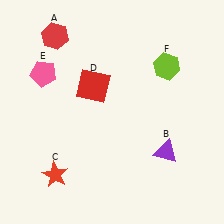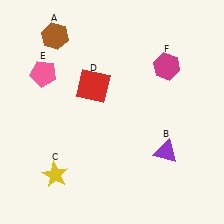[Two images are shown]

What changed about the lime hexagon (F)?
In Image 1, F is lime. In Image 2, it changed to magenta.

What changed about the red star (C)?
In Image 1, C is red. In Image 2, it changed to yellow.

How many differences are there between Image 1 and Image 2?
There are 3 differences between the two images.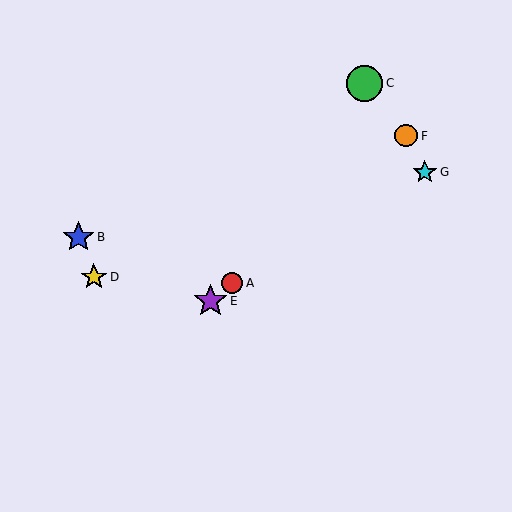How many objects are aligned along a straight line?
3 objects (A, E, F) are aligned along a straight line.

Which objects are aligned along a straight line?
Objects A, E, F are aligned along a straight line.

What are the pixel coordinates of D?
Object D is at (94, 277).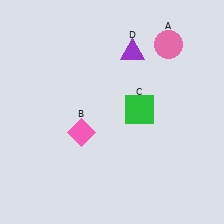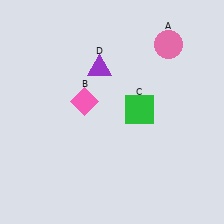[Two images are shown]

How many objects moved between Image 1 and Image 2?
2 objects moved between the two images.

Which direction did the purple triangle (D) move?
The purple triangle (D) moved left.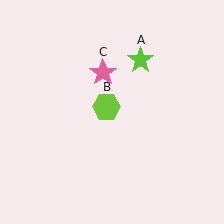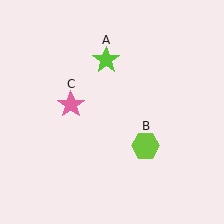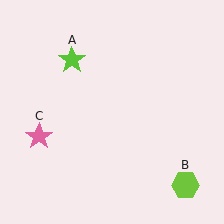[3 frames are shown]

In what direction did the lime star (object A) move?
The lime star (object A) moved left.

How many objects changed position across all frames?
3 objects changed position: lime star (object A), lime hexagon (object B), pink star (object C).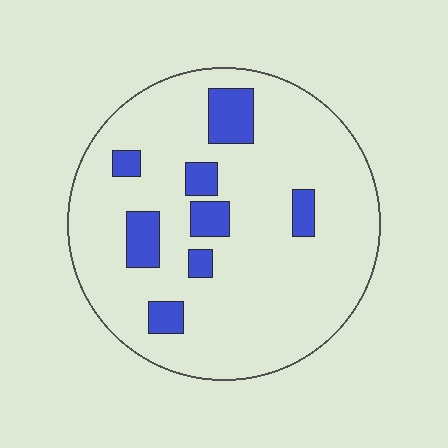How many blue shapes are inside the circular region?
8.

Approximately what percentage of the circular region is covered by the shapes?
Approximately 15%.